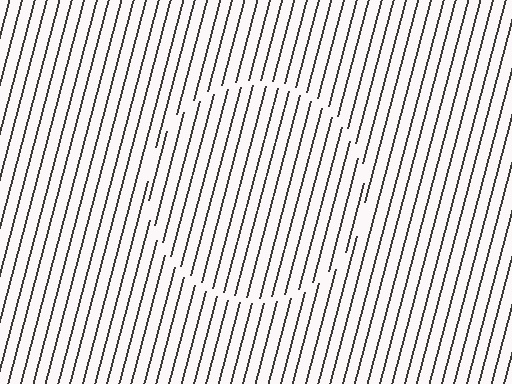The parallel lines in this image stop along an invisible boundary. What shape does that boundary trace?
An illusory circle. The interior of the shape contains the same grating, shifted by half a period — the contour is defined by the phase discontinuity where line-ends from the inner and outer gratings abut.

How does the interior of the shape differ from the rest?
The interior of the shape contains the same grating, shifted by half a period — the contour is defined by the phase discontinuity where line-ends from the inner and outer gratings abut.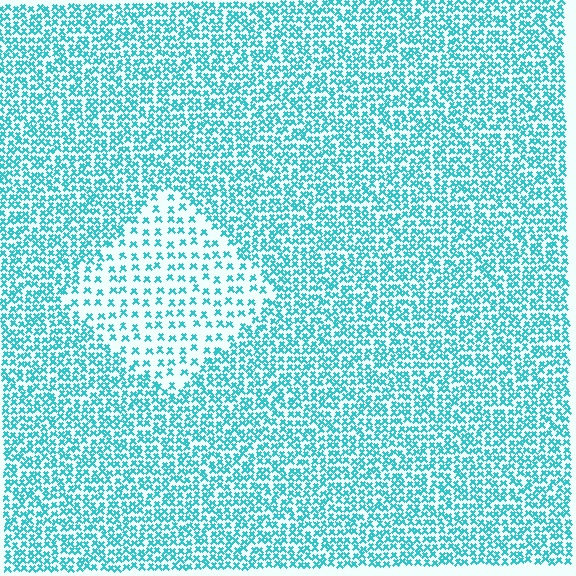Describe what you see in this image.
The image contains small cyan elements arranged at two different densities. A diamond-shaped region is visible where the elements are less densely packed than the surrounding area.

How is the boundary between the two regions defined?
The boundary is defined by a change in element density (approximately 2.2x ratio). All elements are the same color, size, and shape.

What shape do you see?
I see a diamond.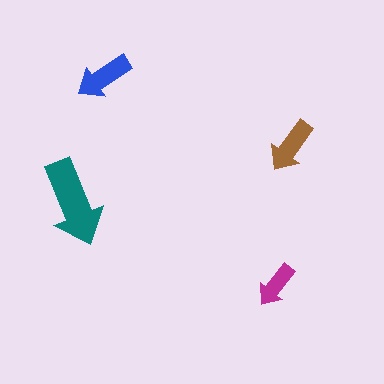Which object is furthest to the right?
The brown arrow is rightmost.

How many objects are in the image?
There are 4 objects in the image.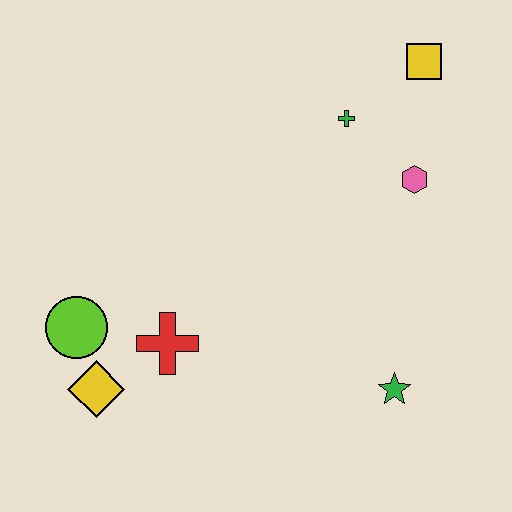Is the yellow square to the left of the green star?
No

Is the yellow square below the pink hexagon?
No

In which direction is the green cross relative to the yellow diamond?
The green cross is above the yellow diamond.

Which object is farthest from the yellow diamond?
The yellow square is farthest from the yellow diamond.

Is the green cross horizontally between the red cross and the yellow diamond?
No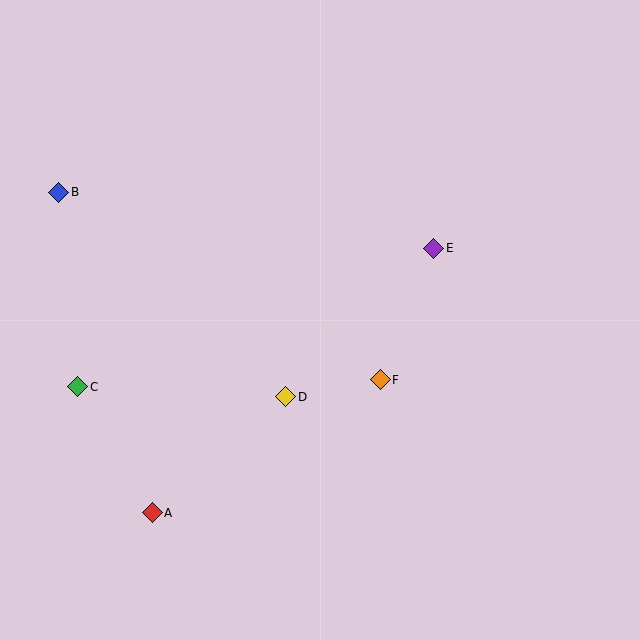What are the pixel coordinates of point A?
Point A is at (152, 513).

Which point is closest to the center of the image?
Point D at (286, 397) is closest to the center.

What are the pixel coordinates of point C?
Point C is at (78, 387).